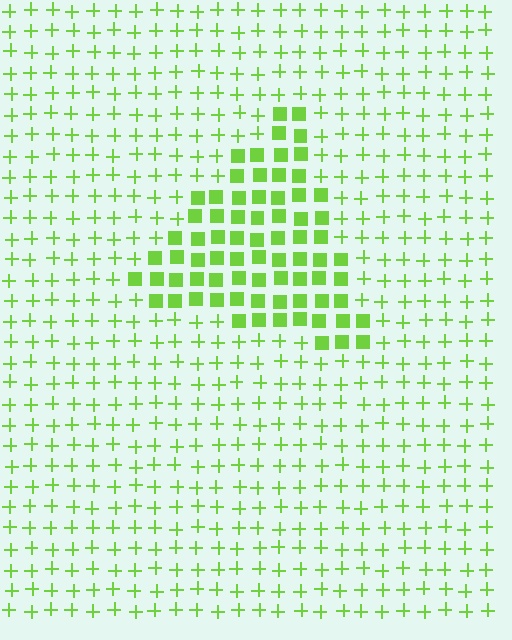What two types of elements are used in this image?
The image uses squares inside the triangle region and plus signs outside it.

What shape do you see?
I see a triangle.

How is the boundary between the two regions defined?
The boundary is defined by a change in element shape: squares inside vs. plus signs outside. All elements share the same color and spacing.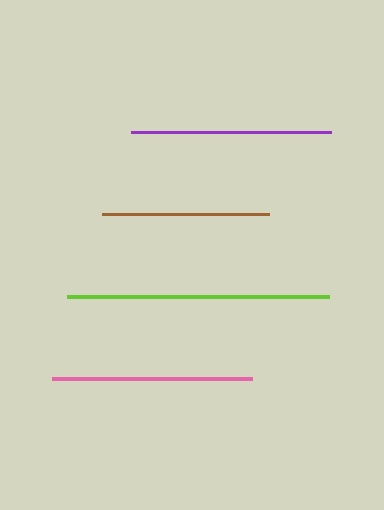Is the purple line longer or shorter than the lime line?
The lime line is longer than the purple line.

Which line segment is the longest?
The lime line is the longest at approximately 261 pixels.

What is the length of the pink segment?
The pink segment is approximately 201 pixels long.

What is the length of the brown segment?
The brown segment is approximately 167 pixels long.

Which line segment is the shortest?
The brown line is the shortest at approximately 167 pixels.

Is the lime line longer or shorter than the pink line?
The lime line is longer than the pink line.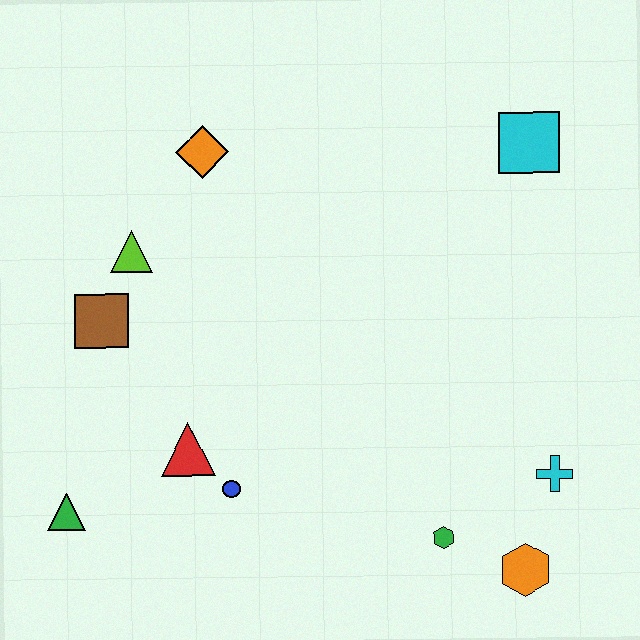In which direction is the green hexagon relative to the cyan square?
The green hexagon is below the cyan square.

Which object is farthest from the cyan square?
The green triangle is farthest from the cyan square.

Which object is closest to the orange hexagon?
The green hexagon is closest to the orange hexagon.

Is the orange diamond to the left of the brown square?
No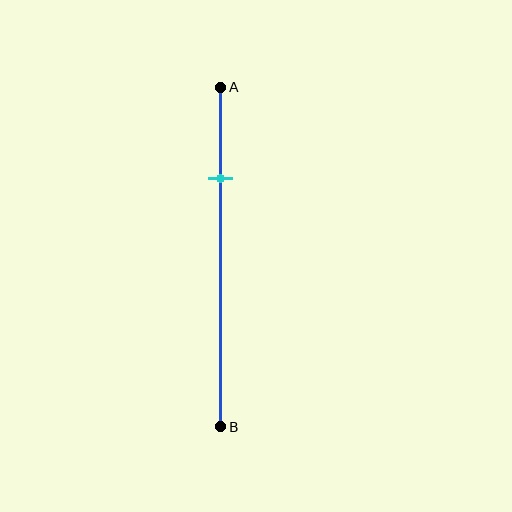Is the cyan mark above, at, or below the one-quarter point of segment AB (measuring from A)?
The cyan mark is approximately at the one-quarter point of segment AB.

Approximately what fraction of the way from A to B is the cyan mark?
The cyan mark is approximately 25% of the way from A to B.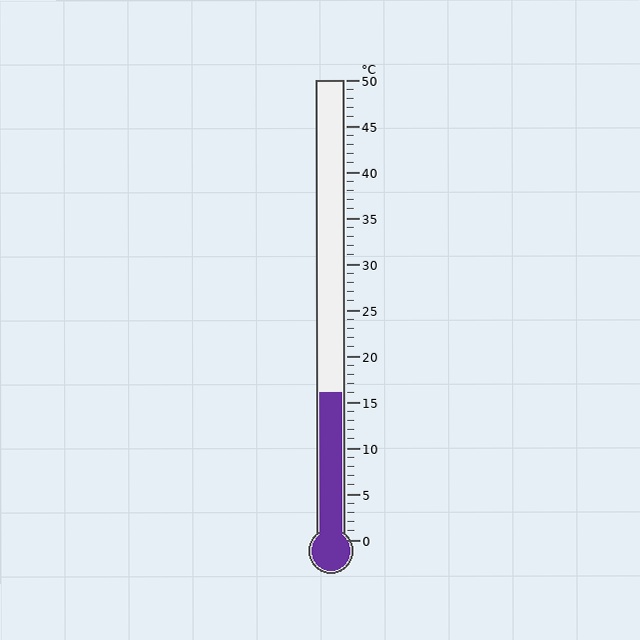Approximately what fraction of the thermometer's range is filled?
The thermometer is filled to approximately 30% of its range.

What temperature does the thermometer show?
The thermometer shows approximately 16°C.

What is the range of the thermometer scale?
The thermometer scale ranges from 0°C to 50°C.